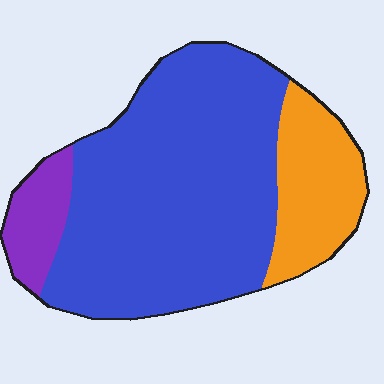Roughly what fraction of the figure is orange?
Orange covers 19% of the figure.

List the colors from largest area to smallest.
From largest to smallest: blue, orange, purple.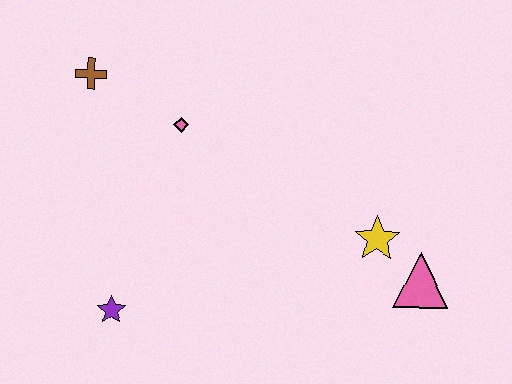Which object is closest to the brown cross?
The pink diamond is closest to the brown cross.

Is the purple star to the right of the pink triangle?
No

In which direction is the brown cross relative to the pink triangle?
The brown cross is to the left of the pink triangle.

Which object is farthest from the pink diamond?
The pink triangle is farthest from the pink diamond.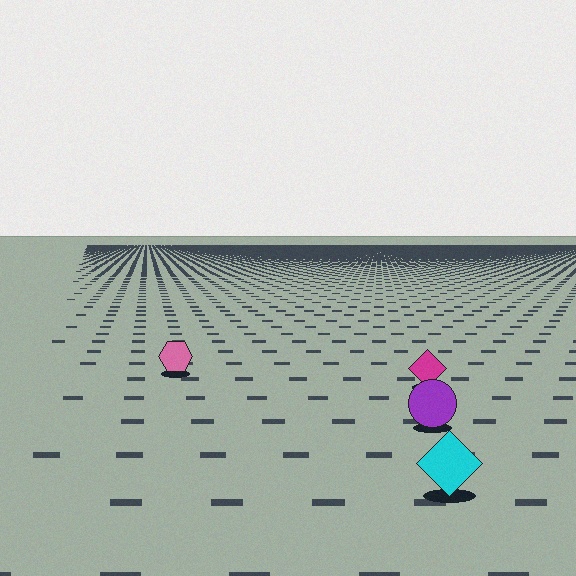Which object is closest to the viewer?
The cyan diamond is closest. The texture marks near it are larger and more spread out.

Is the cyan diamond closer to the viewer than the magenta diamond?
Yes. The cyan diamond is closer — you can tell from the texture gradient: the ground texture is coarser near it.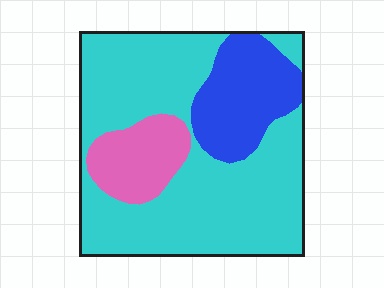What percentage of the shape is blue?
Blue takes up about one fifth (1/5) of the shape.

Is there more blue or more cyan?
Cyan.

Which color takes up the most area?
Cyan, at roughly 70%.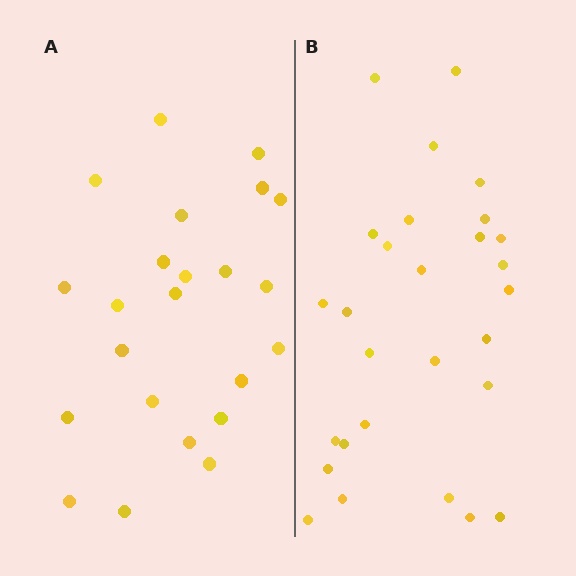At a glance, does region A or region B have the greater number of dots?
Region B (the right region) has more dots.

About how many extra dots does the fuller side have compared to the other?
Region B has about 5 more dots than region A.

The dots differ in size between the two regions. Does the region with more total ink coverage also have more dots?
No. Region A has more total ink coverage because its dots are larger, but region B actually contains more individual dots. Total area can be misleading — the number of items is what matters here.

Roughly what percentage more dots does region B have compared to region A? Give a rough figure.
About 20% more.